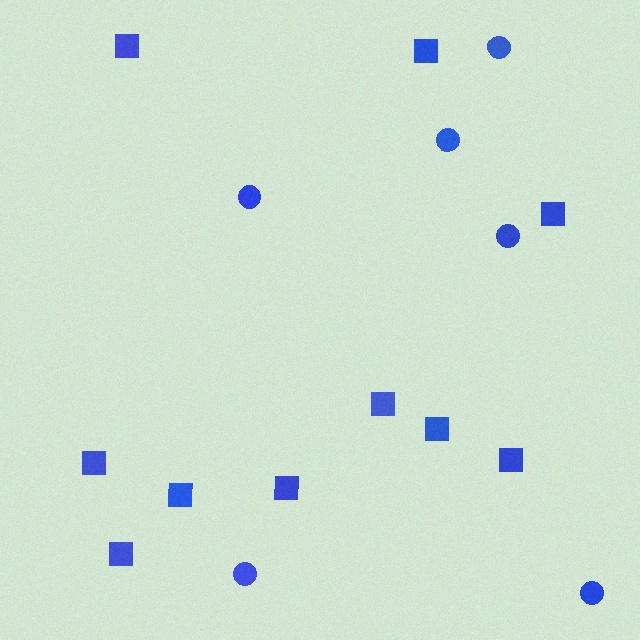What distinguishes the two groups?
There are 2 groups: one group of circles (6) and one group of squares (10).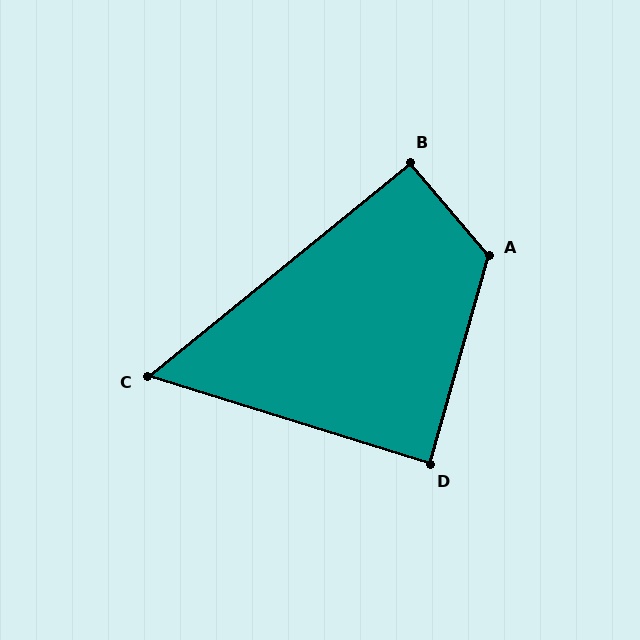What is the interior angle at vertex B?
Approximately 91 degrees (approximately right).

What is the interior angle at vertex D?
Approximately 89 degrees (approximately right).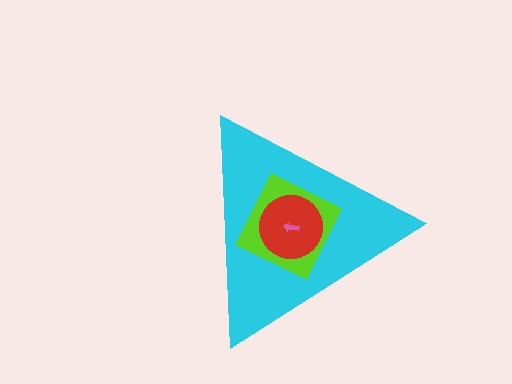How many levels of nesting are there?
4.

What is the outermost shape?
The cyan triangle.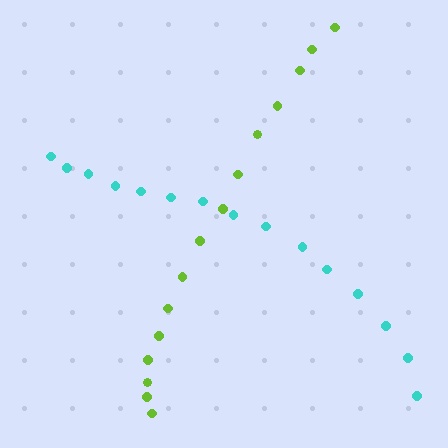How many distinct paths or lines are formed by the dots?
There are 2 distinct paths.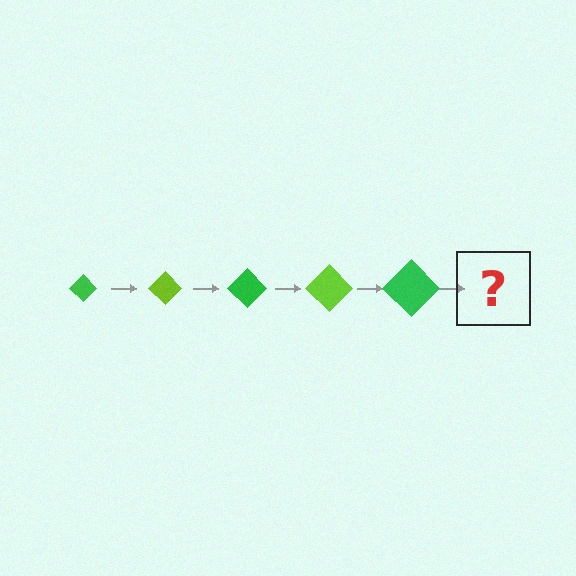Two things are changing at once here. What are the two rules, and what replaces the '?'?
The two rules are that the diamond grows larger each step and the color cycles through green and lime. The '?' should be a lime diamond, larger than the previous one.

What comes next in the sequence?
The next element should be a lime diamond, larger than the previous one.